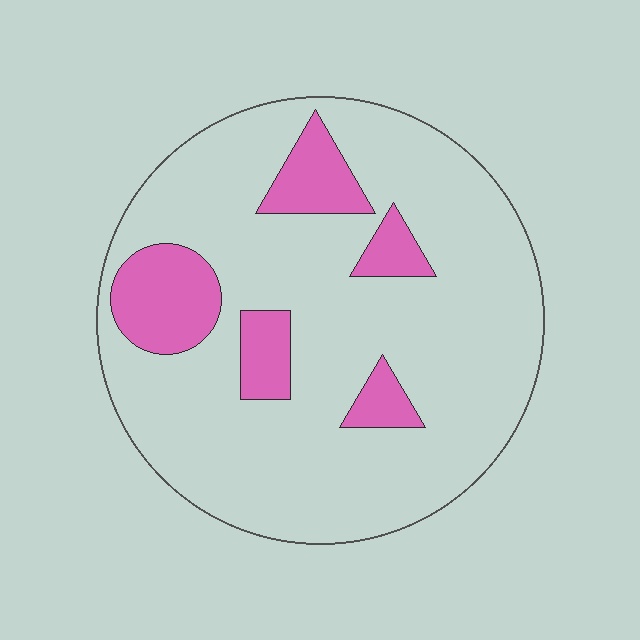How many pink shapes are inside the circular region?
5.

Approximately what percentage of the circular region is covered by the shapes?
Approximately 15%.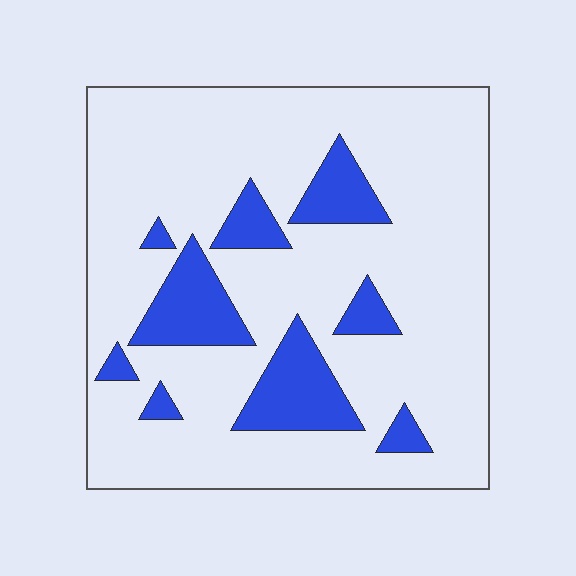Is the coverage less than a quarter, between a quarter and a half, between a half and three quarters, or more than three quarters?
Less than a quarter.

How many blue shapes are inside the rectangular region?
9.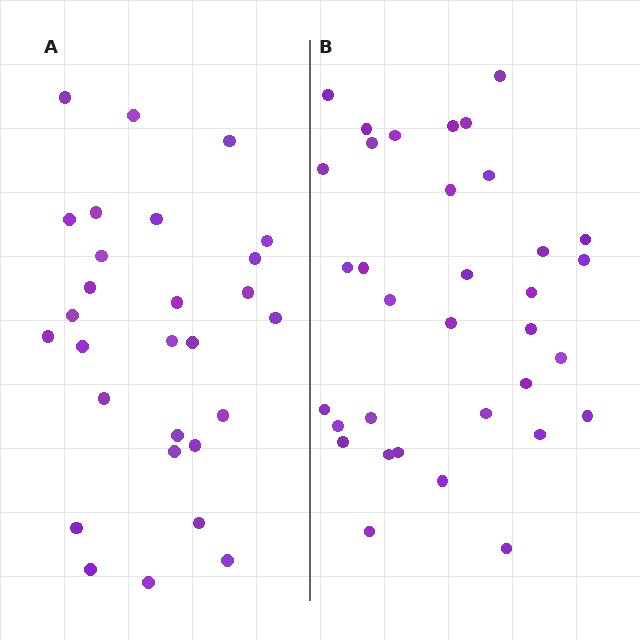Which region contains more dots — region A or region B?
Region B (the right region) has more dots.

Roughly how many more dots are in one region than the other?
Region B has about 6 more dots than region A.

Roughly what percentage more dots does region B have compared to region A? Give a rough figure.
About 20% more.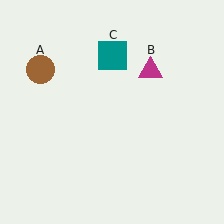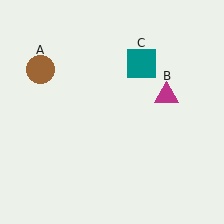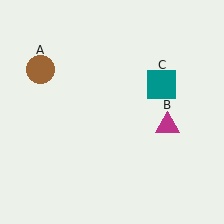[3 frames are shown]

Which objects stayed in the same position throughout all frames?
Brown circle (object A) remained stationary.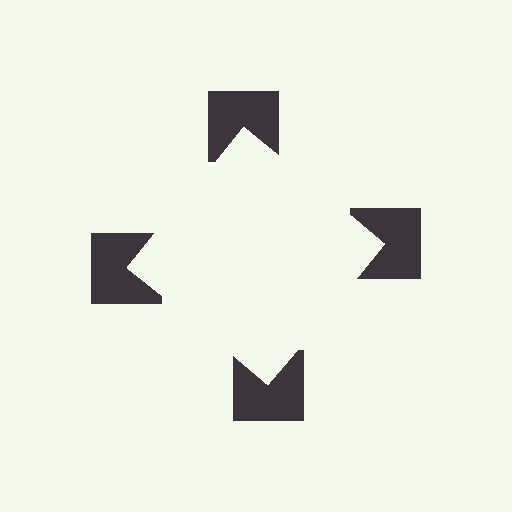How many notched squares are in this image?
There are 4 — one at each vertex of the illusory square.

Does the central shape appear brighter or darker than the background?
It typically appears slightly brighter than the background, even though no actual brightness change is drawn.